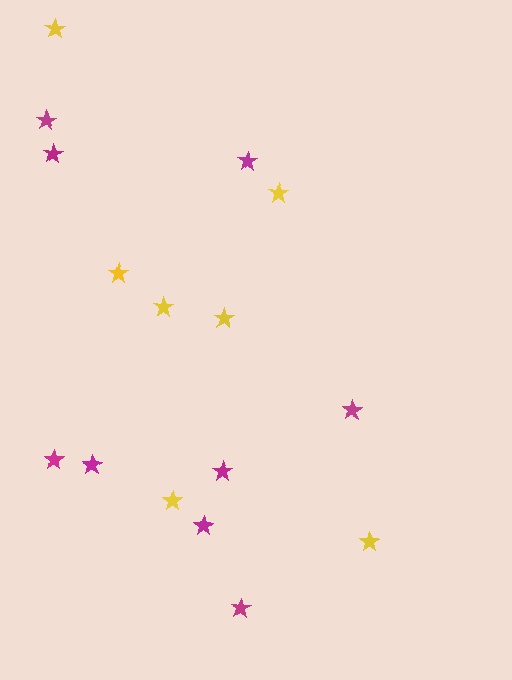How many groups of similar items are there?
There are 2 groups: one group of magenta stars (9) and one group of yellow stars (7).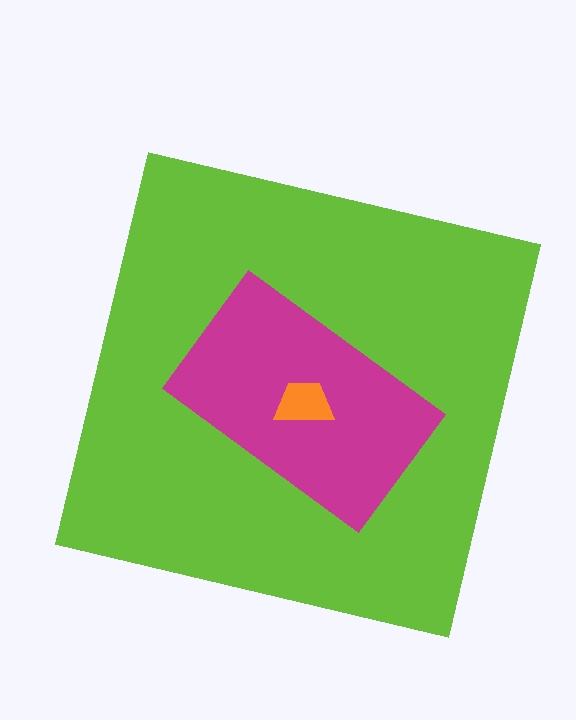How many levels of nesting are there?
3.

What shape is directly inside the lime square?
The magenta rectangle.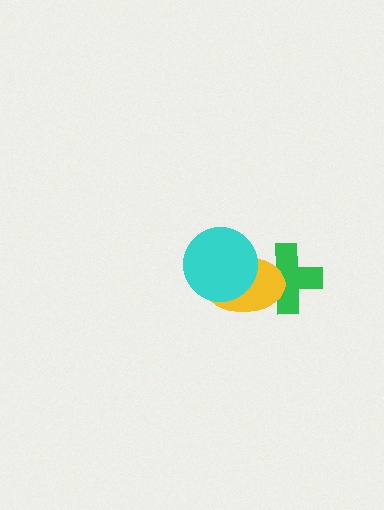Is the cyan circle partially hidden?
No, no other shape covers it.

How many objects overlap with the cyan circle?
1 object overlaps with the cyan circle.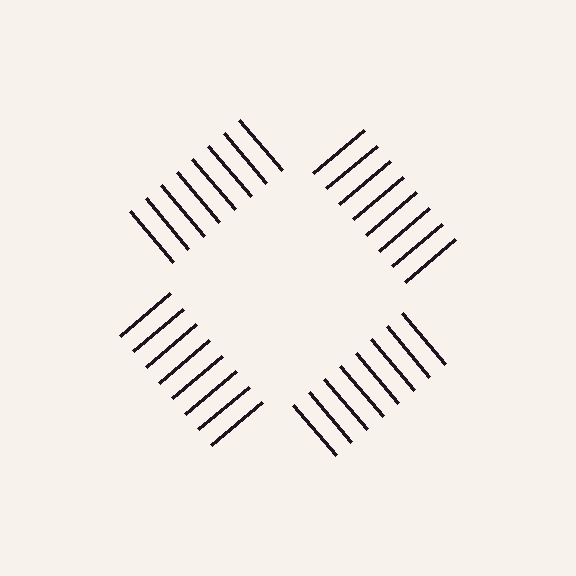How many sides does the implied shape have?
4 sides — the line-ends trace a square.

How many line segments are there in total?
32 — 8 along each of the 4 edges.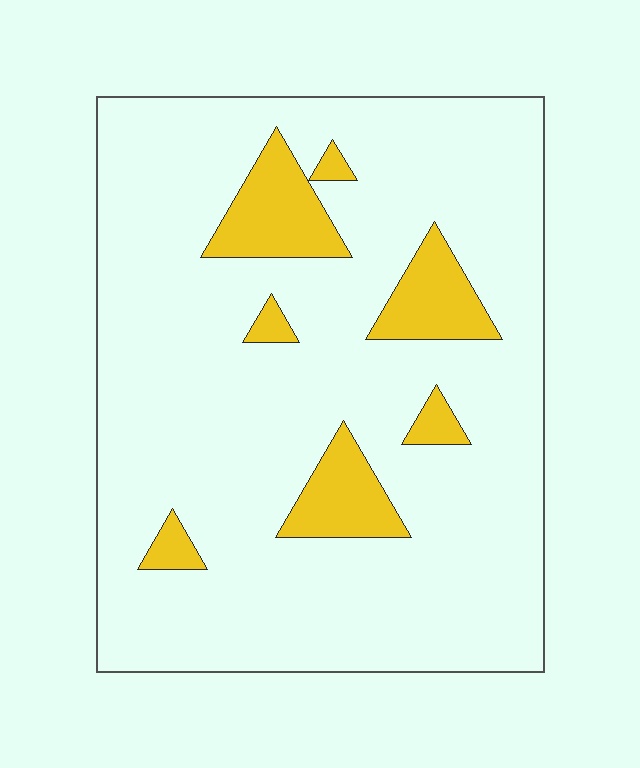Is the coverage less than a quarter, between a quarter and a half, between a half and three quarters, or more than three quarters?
Less than a quarter.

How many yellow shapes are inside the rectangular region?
7.